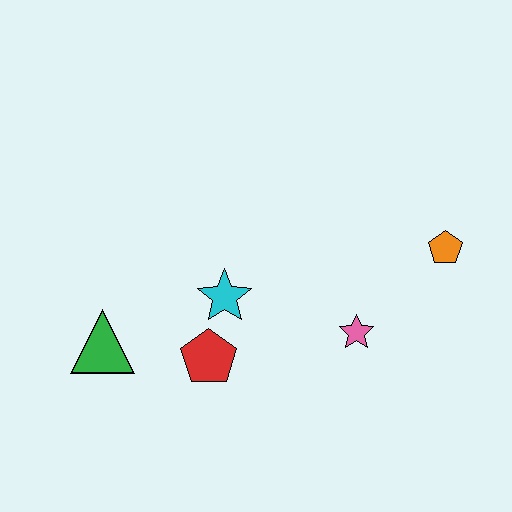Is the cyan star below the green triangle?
No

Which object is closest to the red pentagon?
The cyan star is closest to the red pentagon.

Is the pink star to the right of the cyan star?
Yes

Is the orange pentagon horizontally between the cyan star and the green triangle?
No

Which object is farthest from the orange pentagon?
The green triangle is farthest from the orange pentagon.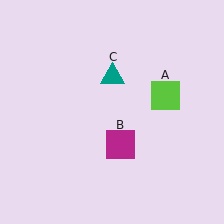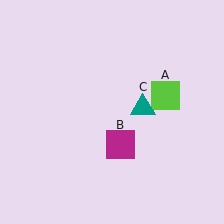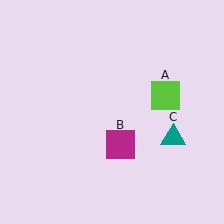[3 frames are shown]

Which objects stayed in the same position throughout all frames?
Lime square (object A) and magenta square (object B) remained stationary.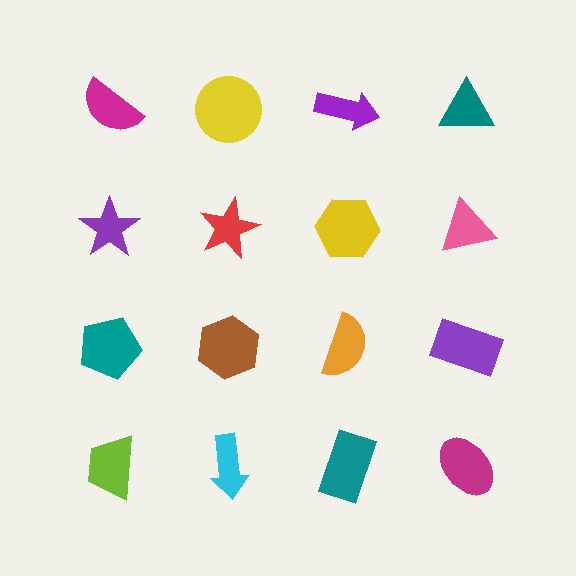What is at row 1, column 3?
A purple arrow.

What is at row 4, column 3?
A teal rectangle.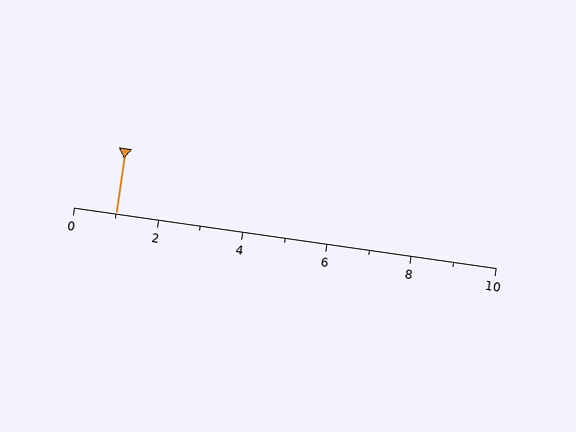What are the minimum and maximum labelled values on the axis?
The axis runs from 0 to 10.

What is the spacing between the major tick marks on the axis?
The major ticks are spaced 2 apart.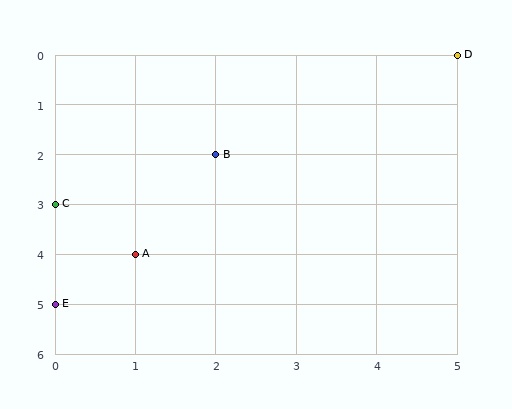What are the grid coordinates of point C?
Point C is at grid coordinates (0, 3).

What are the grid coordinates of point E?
Point E is at grid coordinates (0, 5).